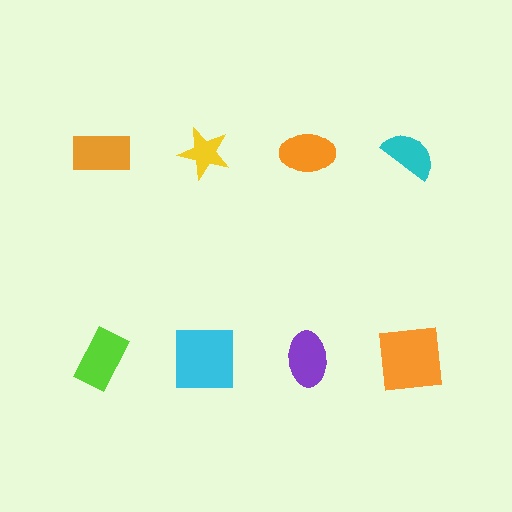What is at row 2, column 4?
An orange square.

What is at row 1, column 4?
A cyan semicircle.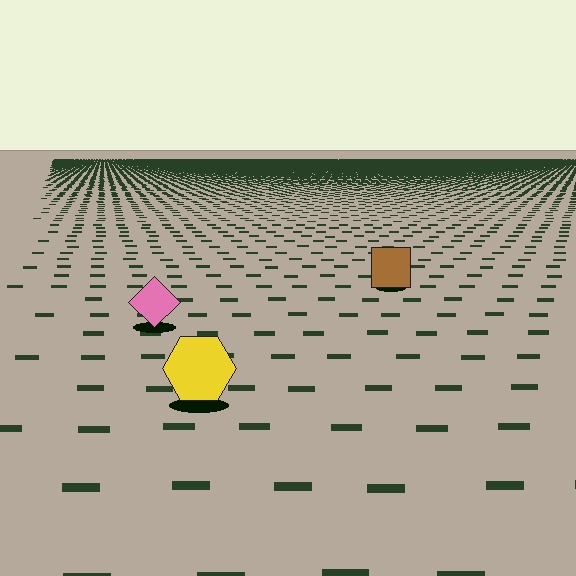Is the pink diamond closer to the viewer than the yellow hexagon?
No. The yellow hexagon is closer — you can tell from the texture gradient: the ground texture is coarser near it.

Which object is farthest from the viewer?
The brown square is farthest from the viewer. It appears smaller and the ground texture around it is denser.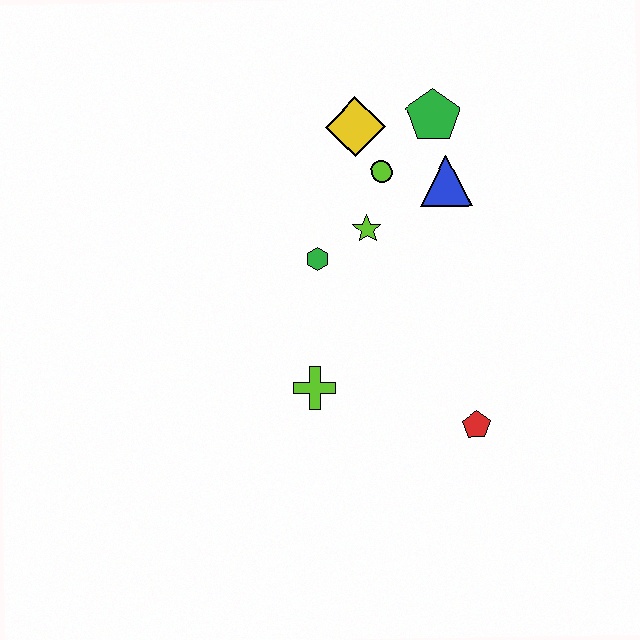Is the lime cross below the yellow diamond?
Yes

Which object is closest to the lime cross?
The green hexagon is closest to the lime cross.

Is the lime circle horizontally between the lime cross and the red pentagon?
Yes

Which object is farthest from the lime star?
The red pentagon is farthest from the lime star.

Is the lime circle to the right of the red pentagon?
No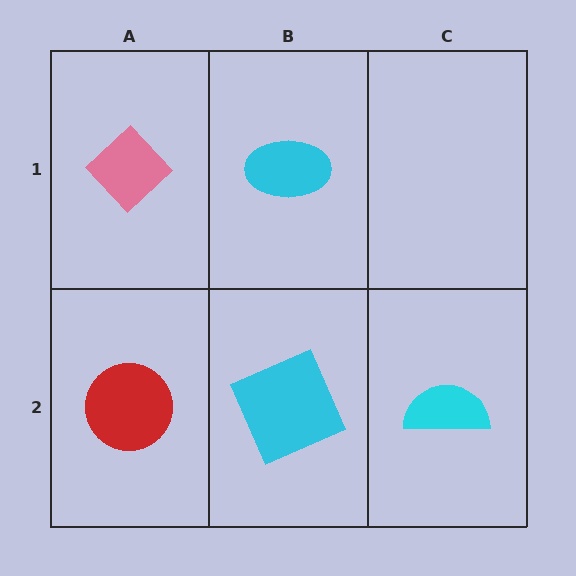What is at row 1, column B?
A cyan ellipse.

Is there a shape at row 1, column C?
No, that cell is empty.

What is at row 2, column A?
A red circle.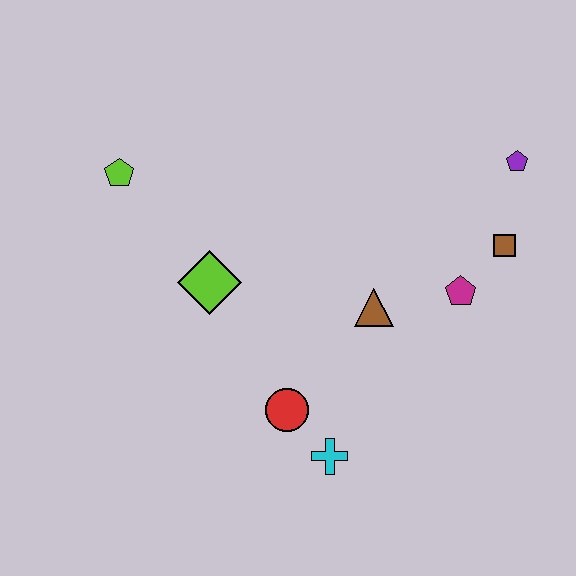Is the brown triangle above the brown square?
No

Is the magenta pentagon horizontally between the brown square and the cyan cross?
Yes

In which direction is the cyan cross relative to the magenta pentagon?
The cyan cross is below the magenta pentagon.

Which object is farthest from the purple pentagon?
The lime pentagon is farthest from the purple pentagon.